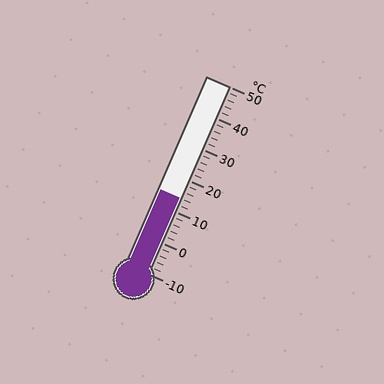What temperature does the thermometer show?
The thermometer shows approximately 14°C.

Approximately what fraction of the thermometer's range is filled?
The thermometer is filled to approximately 40% of its range.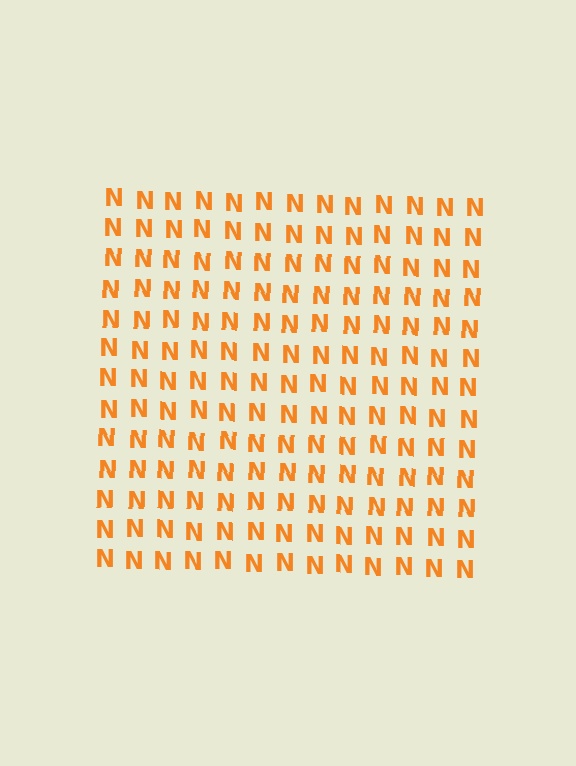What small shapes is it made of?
It is made of small letter N's.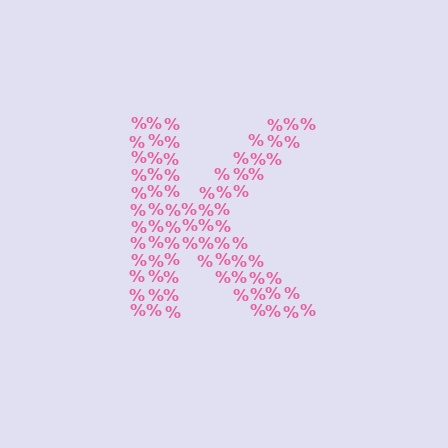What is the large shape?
The large shape is the letter K.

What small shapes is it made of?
It is made of small percent signs.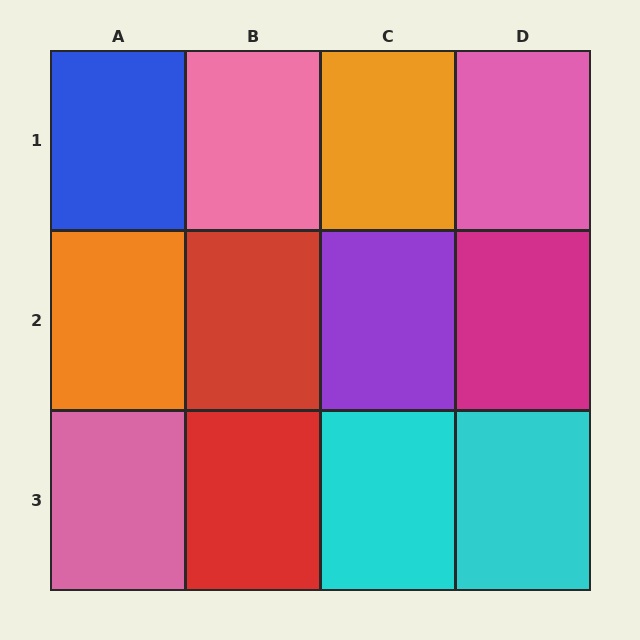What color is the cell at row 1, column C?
Orange.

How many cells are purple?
1 cell is purple.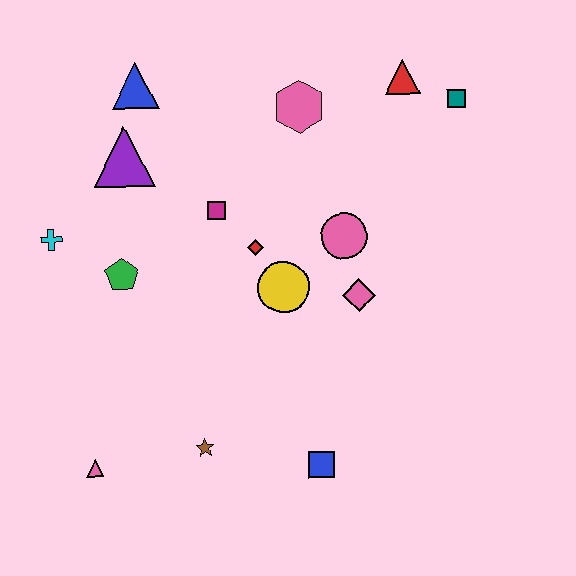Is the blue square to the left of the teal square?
Yes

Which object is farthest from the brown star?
The teal square is farthest from the brown star.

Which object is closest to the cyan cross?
The green pentagon is closest to the cyan cross.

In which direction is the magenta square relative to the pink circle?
The magenta square is to the left of the pink circle.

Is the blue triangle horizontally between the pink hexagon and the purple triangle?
Yes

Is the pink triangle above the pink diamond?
No